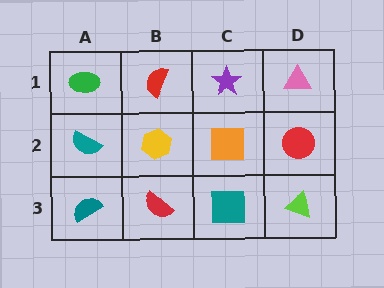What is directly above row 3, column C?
An orange square.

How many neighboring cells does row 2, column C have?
4.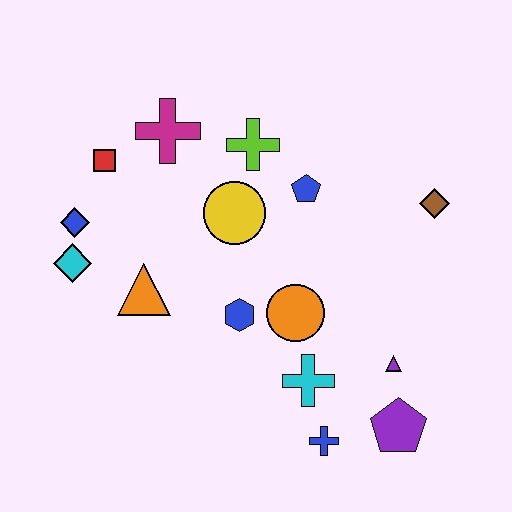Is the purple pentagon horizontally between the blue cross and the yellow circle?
No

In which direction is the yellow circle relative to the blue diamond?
The yellow circle is to the right of the blue diamond.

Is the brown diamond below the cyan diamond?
No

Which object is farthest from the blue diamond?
The purple pentagon is farthest from the blue diamond.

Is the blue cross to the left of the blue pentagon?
No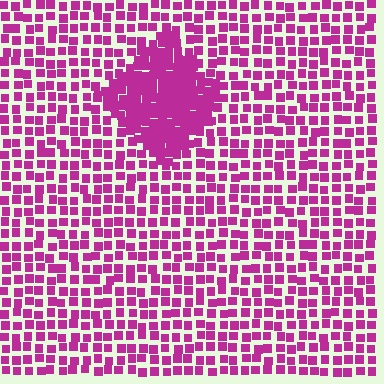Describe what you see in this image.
The image contains small magenta elements arranged at two different densities. A diamond-shaped region is visible where the elements are more densely packed than the surrounding area.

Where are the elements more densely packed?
The elements are more densely packed inside the diamond boundary.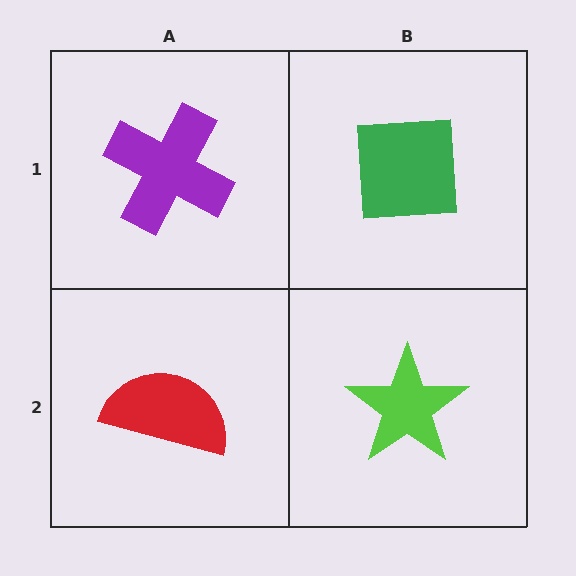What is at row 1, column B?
A green square.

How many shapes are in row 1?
2 shapes.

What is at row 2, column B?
A lime star.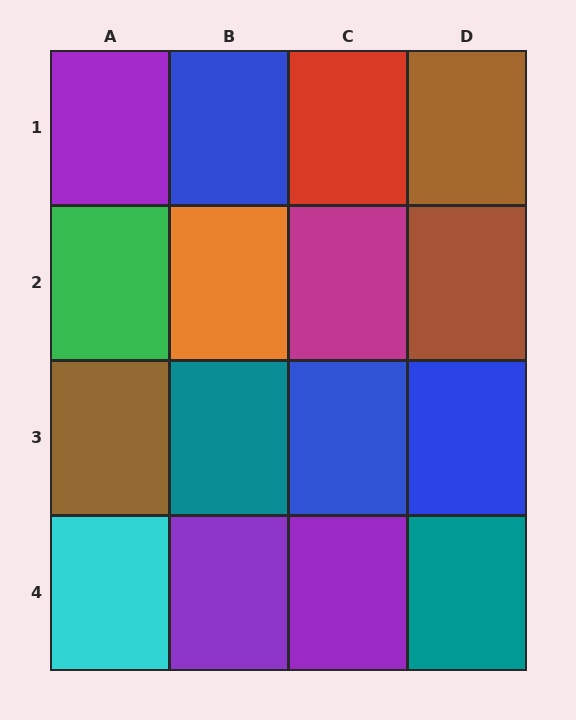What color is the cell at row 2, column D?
Brown.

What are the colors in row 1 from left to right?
Purple, blue, red, brown.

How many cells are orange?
1 cell is orange.